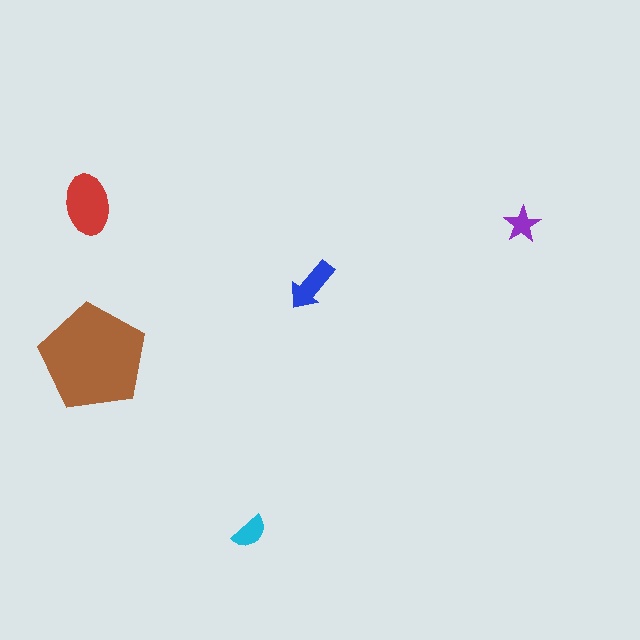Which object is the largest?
The brown pentagon.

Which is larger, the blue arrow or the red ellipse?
The red ellipse.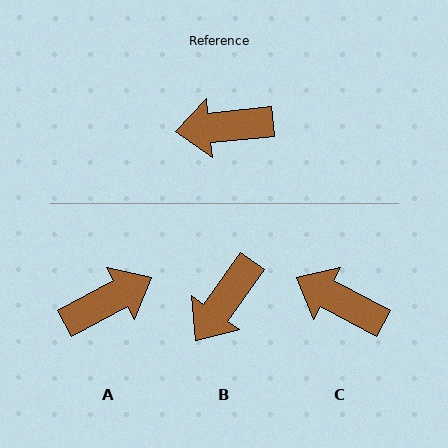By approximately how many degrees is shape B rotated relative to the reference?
Approximately 49 degrees counter-clockwise.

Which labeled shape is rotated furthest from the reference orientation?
A, about 158 degrees away.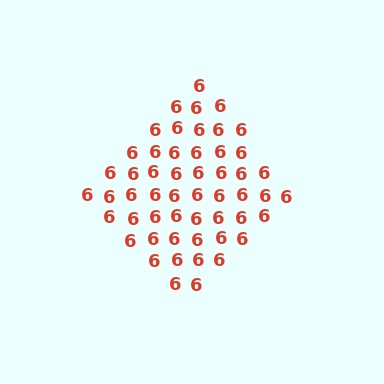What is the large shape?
The large shape is a diamond.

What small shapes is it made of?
It is made of small digit 6's.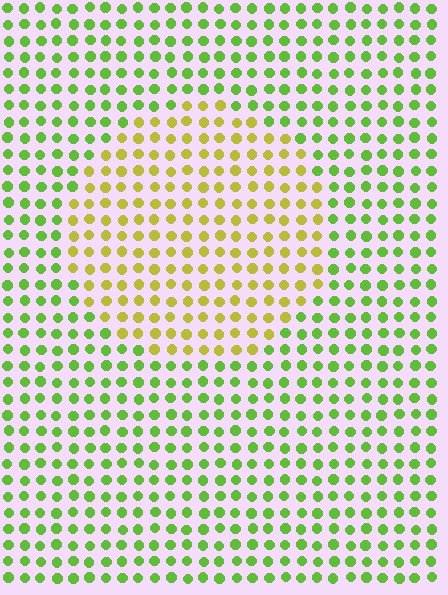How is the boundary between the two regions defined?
The boundary is defined purely by a slight shift in hue (about 41 degrees). Spacing, size, and orientation are identical on both sides.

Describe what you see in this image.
The image is filled with small lime elements in a uniform arrangement. A circle-shaped region is visible where the elements are tinted to a slightly different hue, forming a subtle color boundary.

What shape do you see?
I see a circle.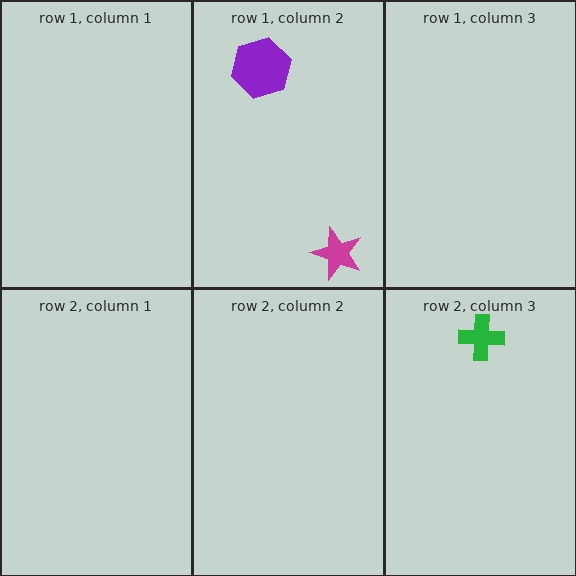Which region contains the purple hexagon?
The row 1, column 2 region.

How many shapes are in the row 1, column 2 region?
2.